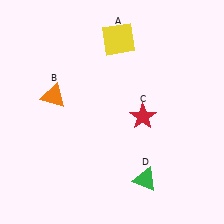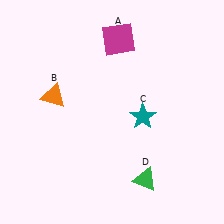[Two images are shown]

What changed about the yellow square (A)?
In Image 1, A is yellow. In Image 2, it changed to magenta.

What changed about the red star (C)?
In Image 1, C is red. In Image 2, it changed to teal.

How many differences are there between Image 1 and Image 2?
There are 2 differences between the two images.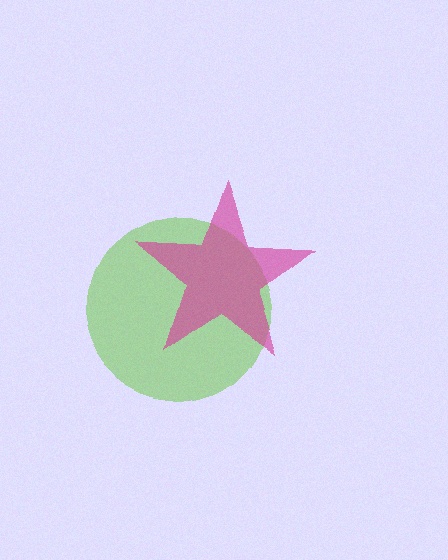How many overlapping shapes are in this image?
There are 2 overlapping shapes in the image.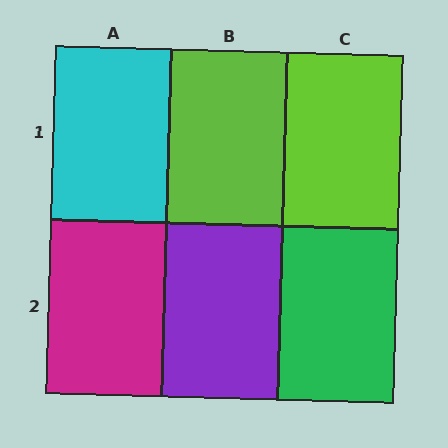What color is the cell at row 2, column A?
Magenta.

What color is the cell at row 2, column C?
Green.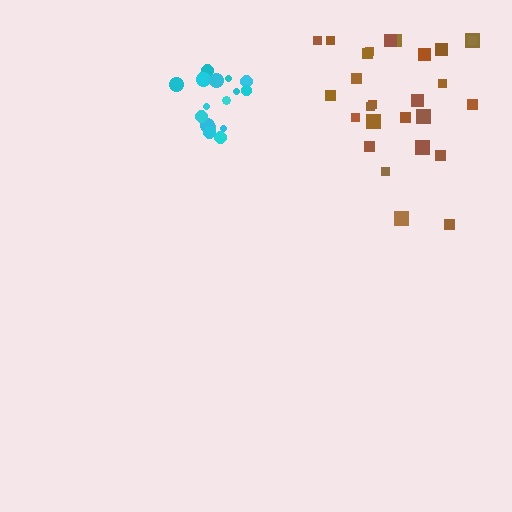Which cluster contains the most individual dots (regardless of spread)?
Brown (27).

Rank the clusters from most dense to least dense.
cyan, brown.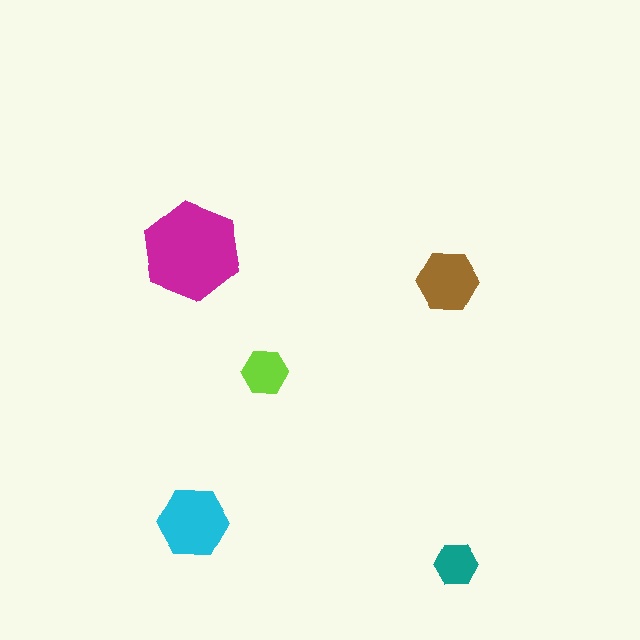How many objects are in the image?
There are 5 objects in the image.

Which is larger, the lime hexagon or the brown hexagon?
The brown one.